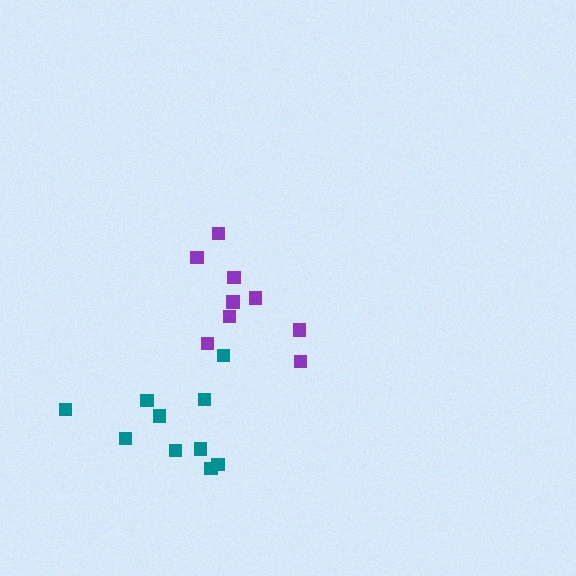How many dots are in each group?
Group 1: 10 dots, Group 2: 9 dots (19 total).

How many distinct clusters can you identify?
There are 2 distinct clusters.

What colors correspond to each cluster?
The clusters are colored: teal, purple.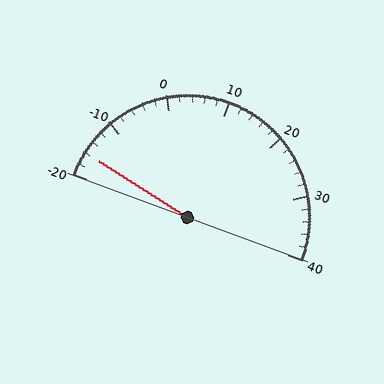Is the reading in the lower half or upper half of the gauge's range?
The reading is in the lower half of the range (-20 to 40).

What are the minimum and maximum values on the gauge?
The gauge ranges from -20 to 40.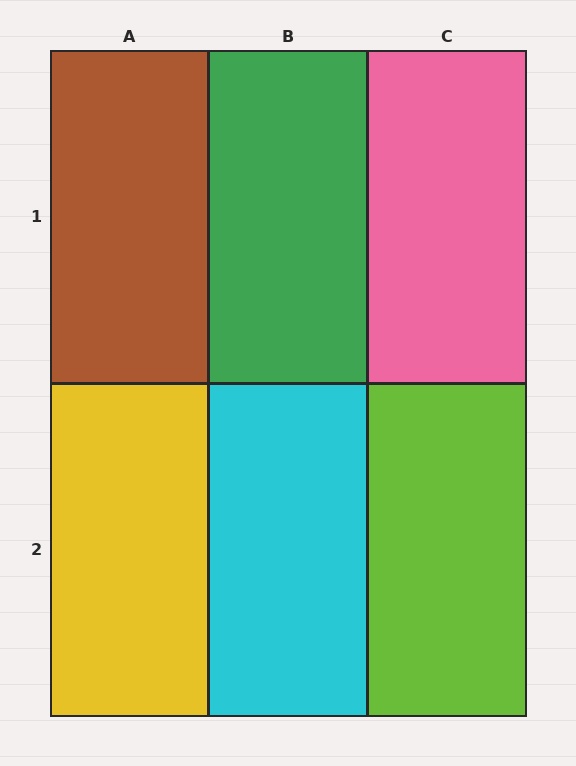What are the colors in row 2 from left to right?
Yellow, cyan, lime.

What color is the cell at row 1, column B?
Green.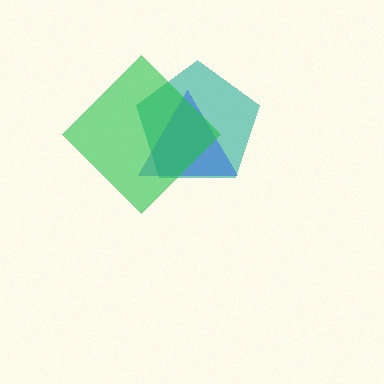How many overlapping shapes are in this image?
There are 3 overlapping shapes in the image.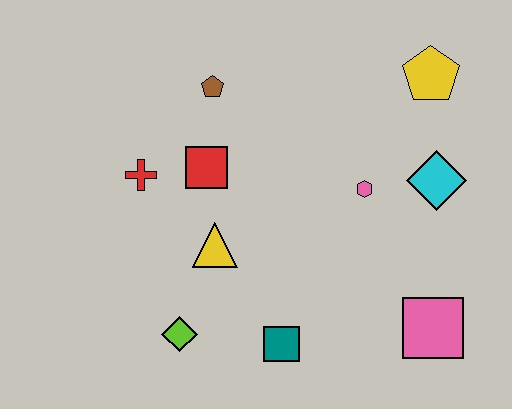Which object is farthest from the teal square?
The yellow pentagon is farthest from the teal square.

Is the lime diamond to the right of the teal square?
No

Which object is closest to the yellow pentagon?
The cyan diamond is closest to the yellow pentagon.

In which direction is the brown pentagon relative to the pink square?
The brown pentagon is above the pink square.